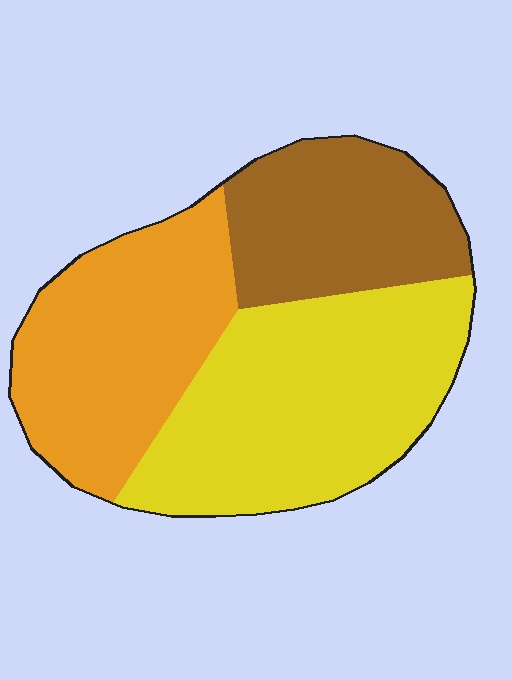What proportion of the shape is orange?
Orange takes up about one third (1/3) of the shape.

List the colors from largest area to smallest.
From largest to smallest: yellow, orange, brown.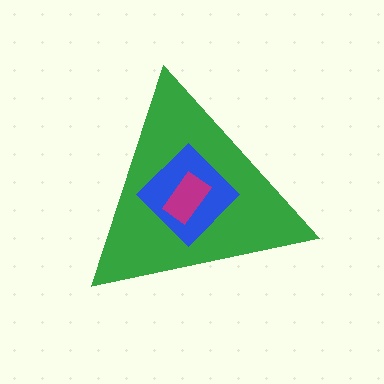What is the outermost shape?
The green triangle.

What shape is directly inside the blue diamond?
The magenta rectangle.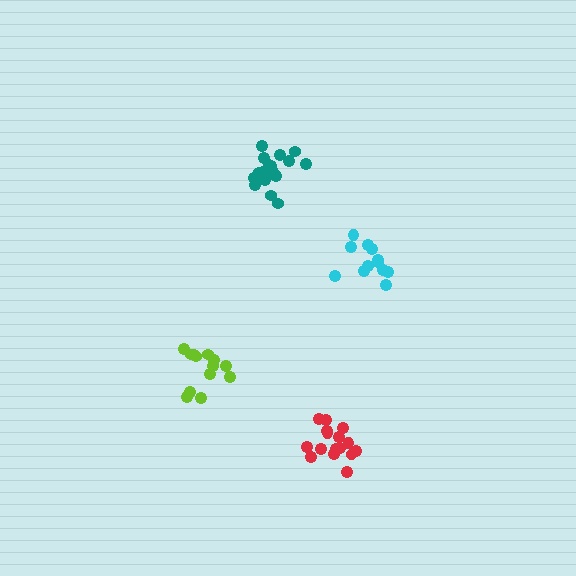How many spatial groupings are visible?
There are 4 spatial groupings.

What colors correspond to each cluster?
The clusters are colored: cyan, red, lime, teal.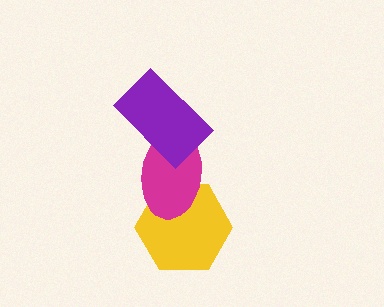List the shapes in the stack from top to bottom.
From top to bottom: the purple rectangle, the magenta ellipse, the yellow hexagon.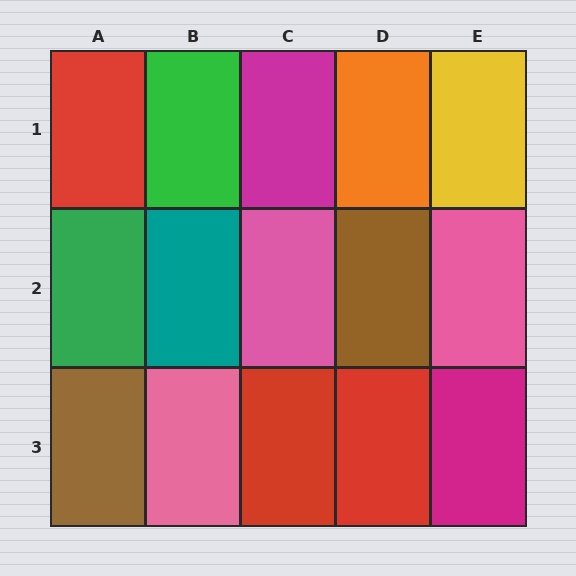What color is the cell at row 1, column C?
Magenta.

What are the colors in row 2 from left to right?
Green, teal, pink, brown, pink.